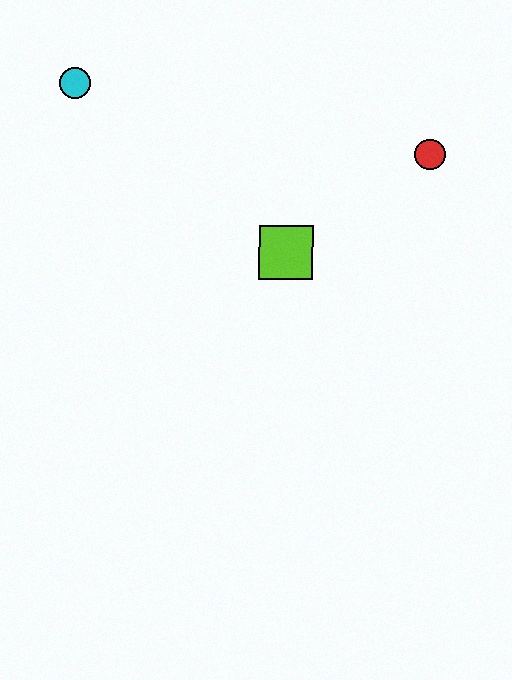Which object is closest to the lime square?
The red circle is closest to the lime square.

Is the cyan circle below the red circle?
No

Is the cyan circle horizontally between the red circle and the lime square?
No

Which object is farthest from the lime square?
The cyan circle is farthest from the lime square.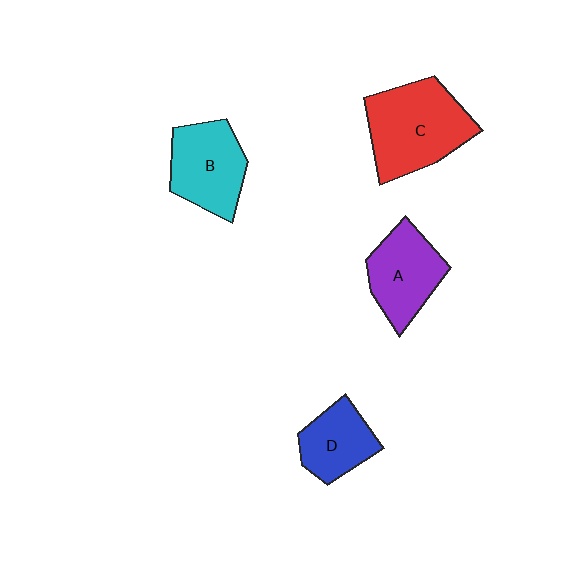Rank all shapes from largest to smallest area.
From largest to smallest: C (red), B (cyan), A (purple), D (blue).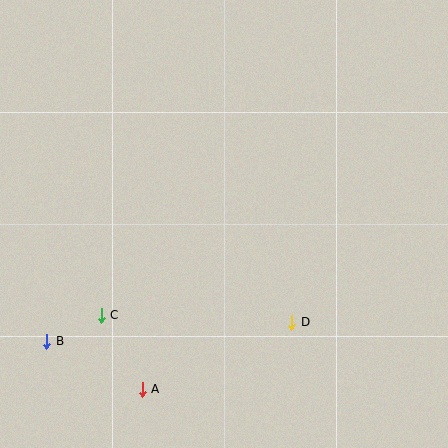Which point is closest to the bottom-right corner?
Point D is closest to the bottom-right corner.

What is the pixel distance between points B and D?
The distance between B and D is 246 pixels.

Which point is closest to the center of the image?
Point D at (292, 322) is closest to the center.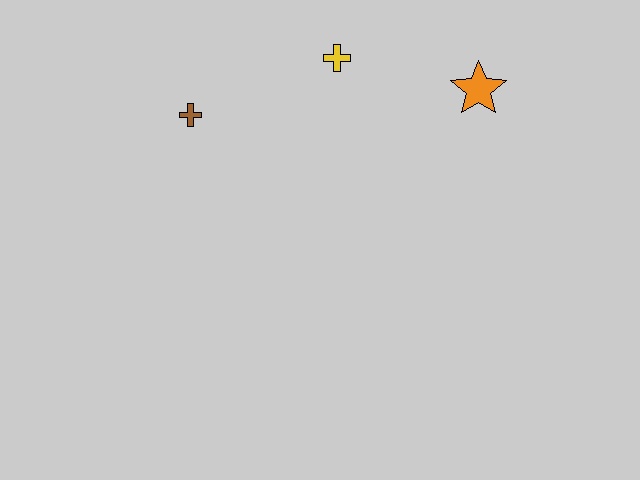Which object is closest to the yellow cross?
The orange star is closest to the yellow cross.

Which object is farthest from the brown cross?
The orange star is farthest from the brown cross.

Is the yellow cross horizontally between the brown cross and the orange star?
Yes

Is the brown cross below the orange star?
Yes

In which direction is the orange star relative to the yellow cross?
The orange star is to the right of the yellow cross.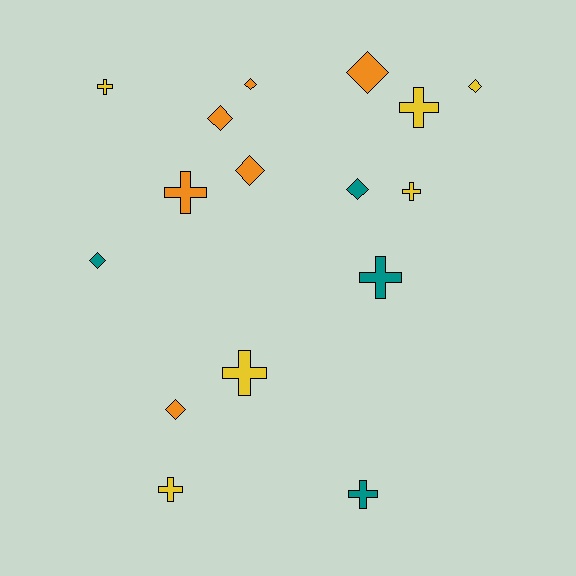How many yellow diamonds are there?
There is 1 yellow diamond.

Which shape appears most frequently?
Cross, with 8 objects.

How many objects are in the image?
There are 16 objects.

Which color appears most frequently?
Orange, with 6 objects.